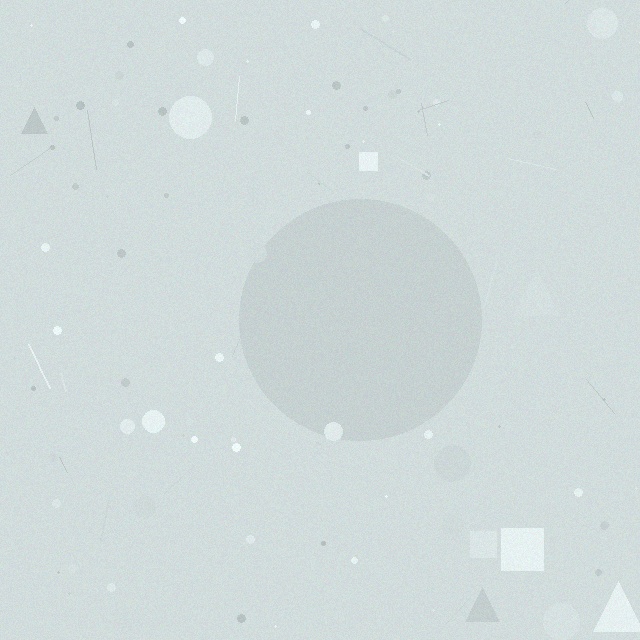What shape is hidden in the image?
A circle is hidden in the image.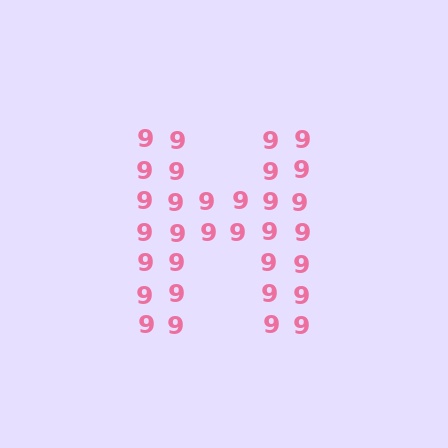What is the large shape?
The large shape is the letter H.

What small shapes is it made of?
It is made of small digit 9's.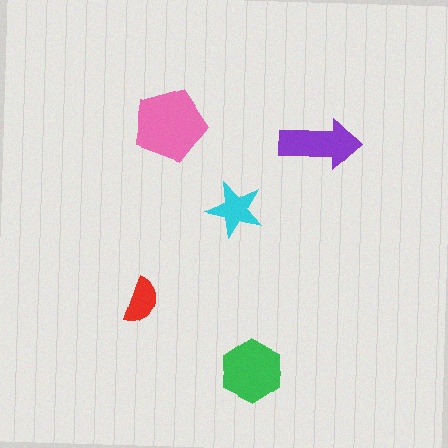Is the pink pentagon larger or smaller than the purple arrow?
Larger.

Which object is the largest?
The pink pentagon.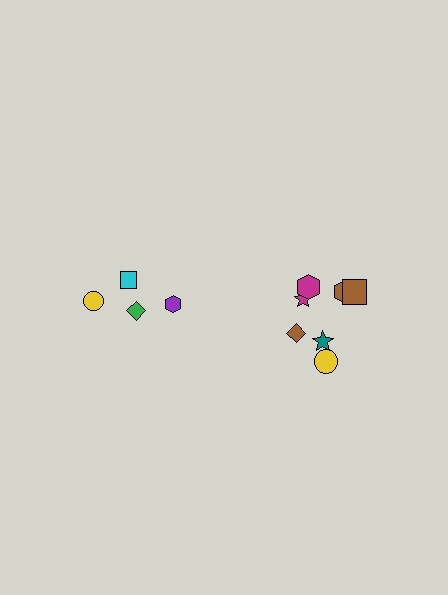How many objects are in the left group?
There are 4 objects.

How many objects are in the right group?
There are 7 objects.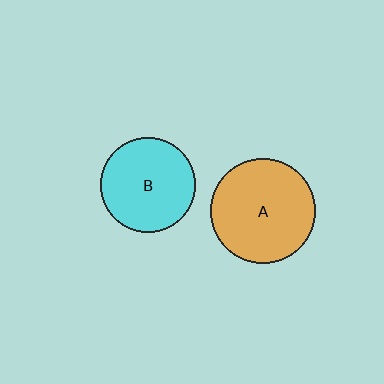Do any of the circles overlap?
No, none of the circles overlap.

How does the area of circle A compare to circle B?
Approximately 1.2 times.